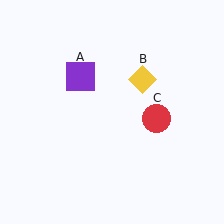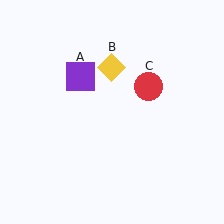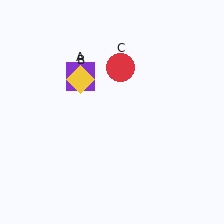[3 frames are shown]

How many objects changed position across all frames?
2 objects changed position: yellow diamond (object B), red circle (object C).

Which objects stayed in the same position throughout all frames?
Purple square (object A) remained stationary.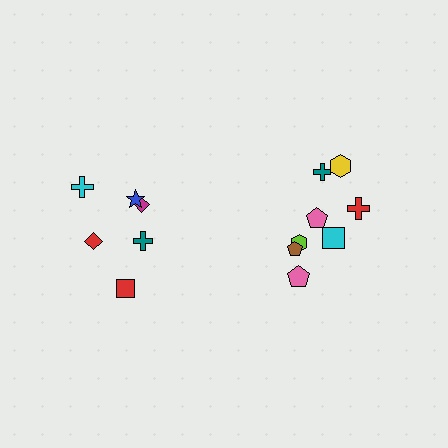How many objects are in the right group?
There are 8 objects.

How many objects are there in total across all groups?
There are 14 objects.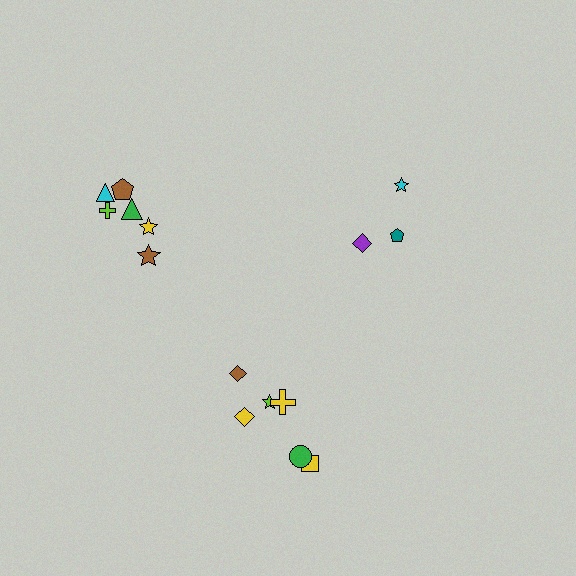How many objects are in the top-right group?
There are 3 objects.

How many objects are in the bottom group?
There are 6 objects.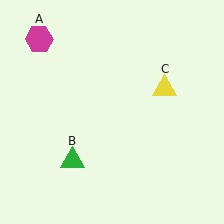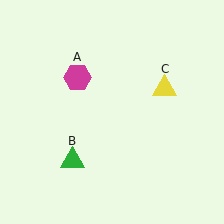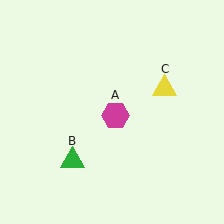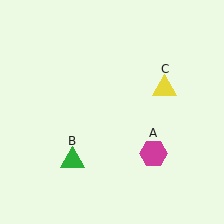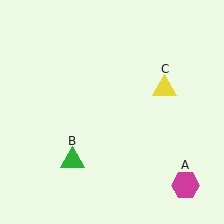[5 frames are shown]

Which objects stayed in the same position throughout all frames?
Green triangle (object B) and yellow triangle (object C) remained stationary.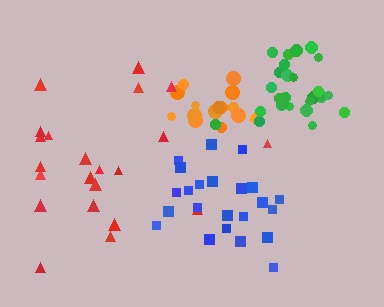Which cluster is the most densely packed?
Green.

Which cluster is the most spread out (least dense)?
Red.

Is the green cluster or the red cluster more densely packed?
Green.